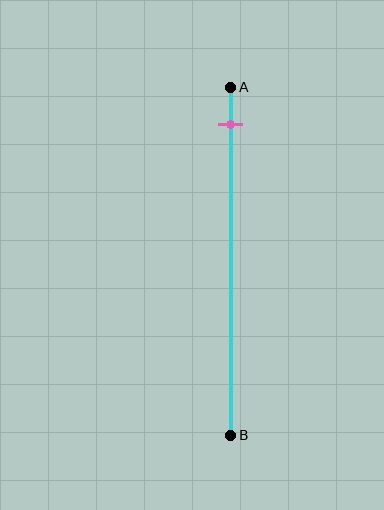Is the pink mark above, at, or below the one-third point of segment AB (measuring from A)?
The pink mark is above the one-third point of segment AB.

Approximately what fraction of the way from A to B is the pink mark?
The pink mark is approximately 10% of the way from A to B.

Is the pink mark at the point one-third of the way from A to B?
No, the mark is at about 10% from A, not at the 33% one-third point.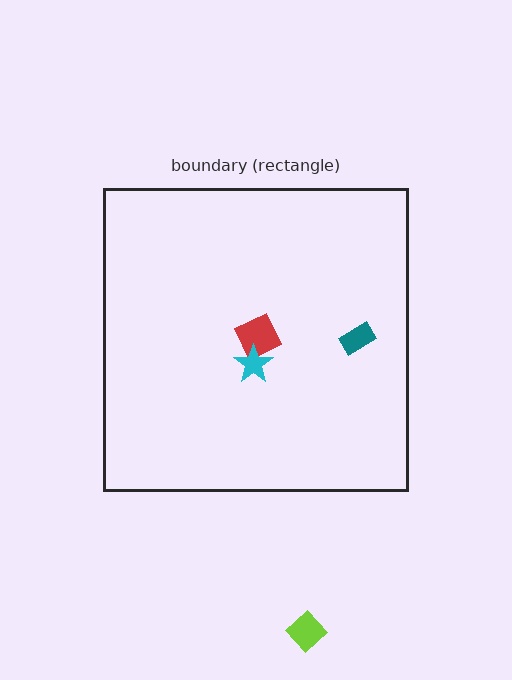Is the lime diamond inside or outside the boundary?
Outside.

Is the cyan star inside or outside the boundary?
Inside.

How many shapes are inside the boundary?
3 inside, 1 outside.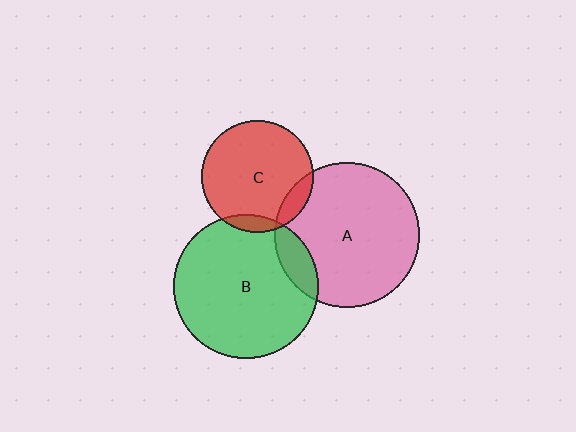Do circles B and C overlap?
Yes.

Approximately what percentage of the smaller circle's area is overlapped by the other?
Approximately 10%.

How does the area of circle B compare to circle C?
Approximately 1.7 times.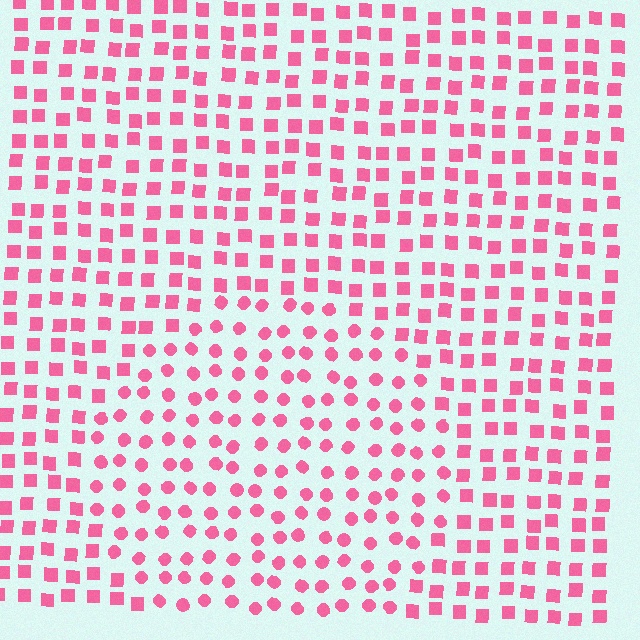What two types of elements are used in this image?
The image uses circles inside the circle region and squares outside it.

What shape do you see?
I see a circle.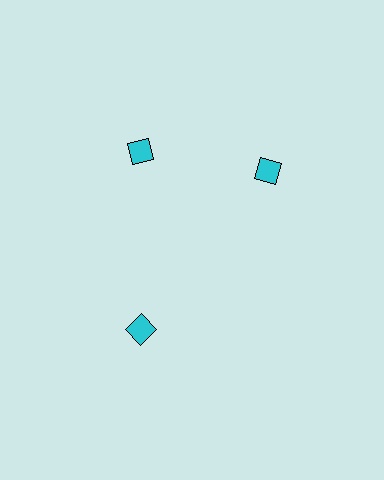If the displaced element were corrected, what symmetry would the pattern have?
It would have 3-fold rotational symmetry — the pattern would map onto itself every 120 degrees.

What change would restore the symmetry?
The symmetry would be restored by rotating it back into even spacing with its neighbors so that all 3 diamonds sit at equal angles and equal distance from the center.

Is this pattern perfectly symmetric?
No. The 3 cyan diamonds are arranged in a ring, but one element near the 3 o'clock position is rotated out of alignment along the ring, breaking the 3-fold rotational symmetry.